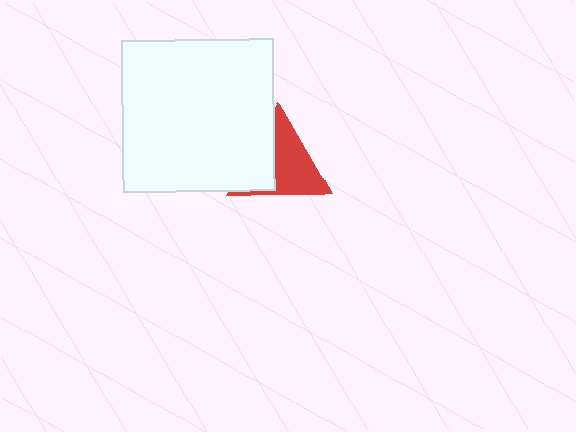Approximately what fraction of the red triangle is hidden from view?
Roughly 39% of the red triangle is hidden behind the white square.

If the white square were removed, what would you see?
You would see the complete red triangle.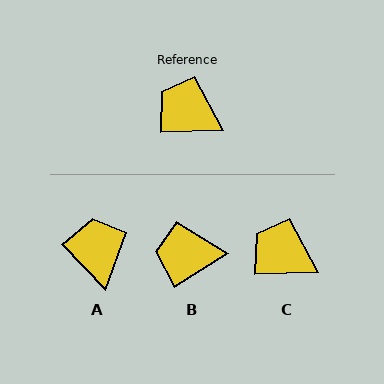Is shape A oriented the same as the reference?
No, it is off by about 48 degrees.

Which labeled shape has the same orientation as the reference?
C.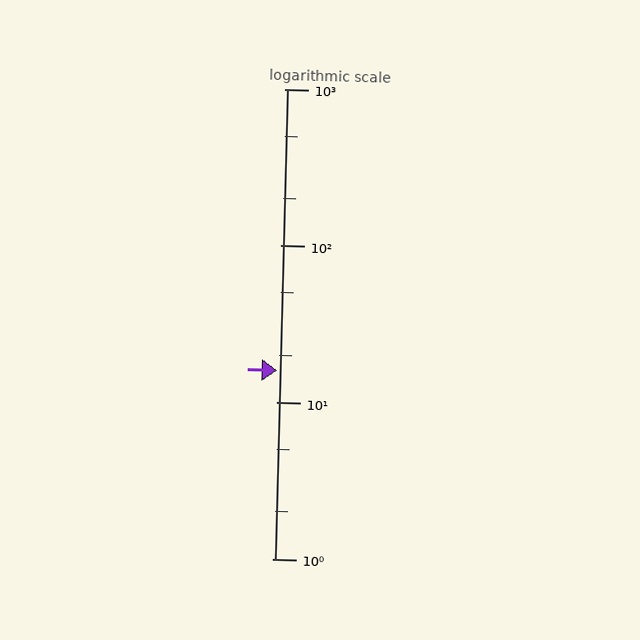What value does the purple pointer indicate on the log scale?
The pointer indicates approximately 16.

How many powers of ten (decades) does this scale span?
The scale spans 3 decades, from 1 to 1000.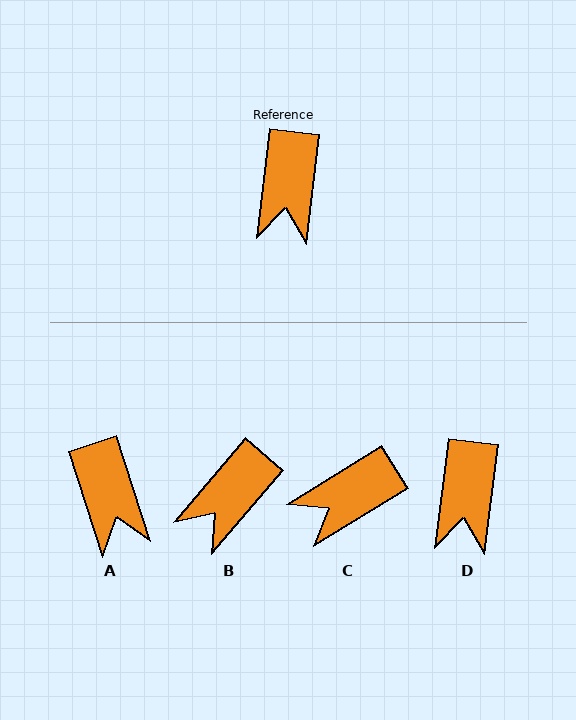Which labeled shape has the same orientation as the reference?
D.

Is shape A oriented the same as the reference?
No, it is off by about 25 degrees.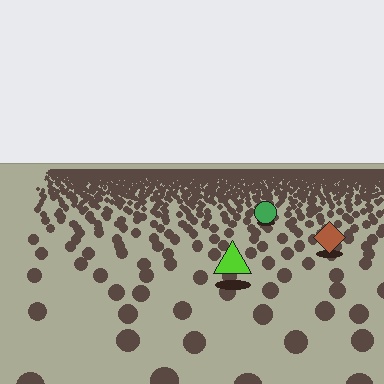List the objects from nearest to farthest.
From nearest to farthest: the lime triangle, the brown diamond, the green circle.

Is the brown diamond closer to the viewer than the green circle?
Yes. The brown diamond is closer — you can tell from the texture gradient: the ground texture is coarser near it.